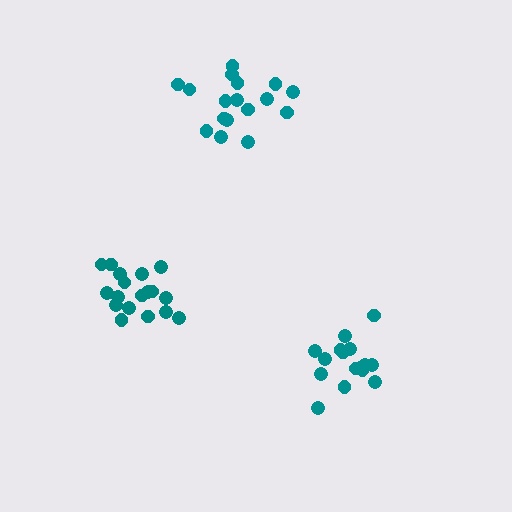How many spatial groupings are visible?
There are 3 spatial groupings.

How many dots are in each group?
Group 1: 17 dots, Group 2: 18 dots, Group 3: 16 dots (51 total).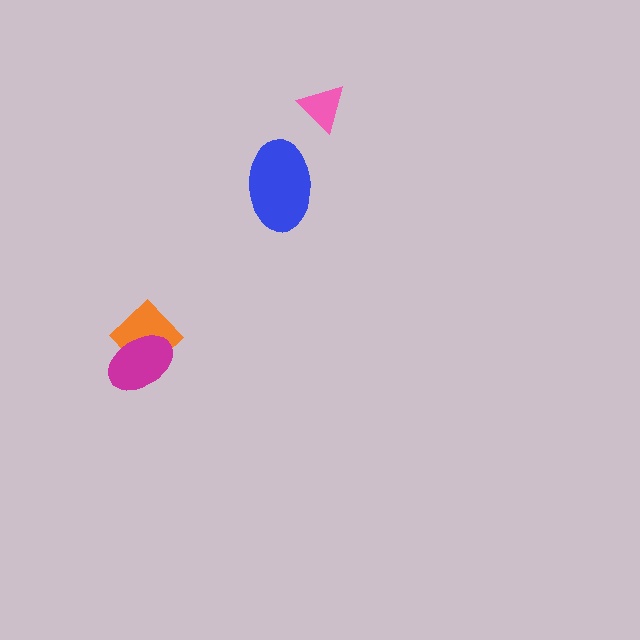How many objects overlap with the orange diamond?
1 object overlaps with the orange diamond.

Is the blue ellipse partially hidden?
No, no other shape covers it.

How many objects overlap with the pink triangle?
0 objects overlap with the pink triangle.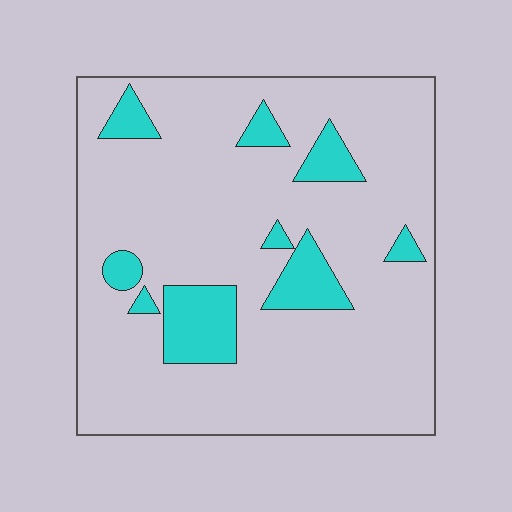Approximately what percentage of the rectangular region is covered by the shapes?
Approximately 15%.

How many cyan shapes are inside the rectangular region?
9.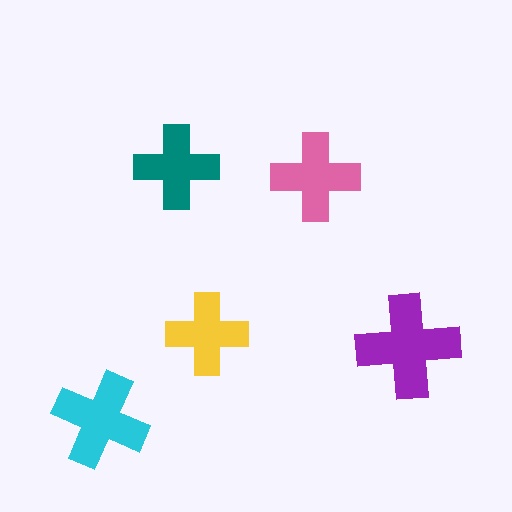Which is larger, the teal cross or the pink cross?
The pink one.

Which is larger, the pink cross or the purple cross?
The purple one.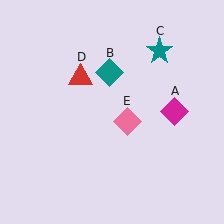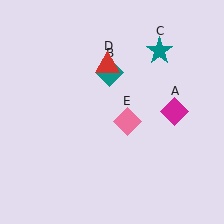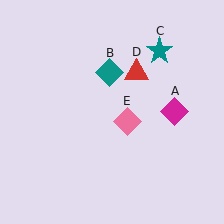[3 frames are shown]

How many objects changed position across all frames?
1 object changed position: red triangle (object D).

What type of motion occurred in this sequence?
The red triangle (object D) rotated clockwise around the center of the scene.